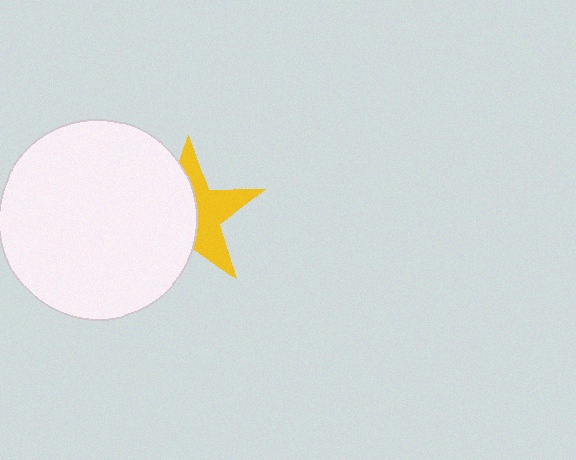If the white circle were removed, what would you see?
You would see the complete yellow star.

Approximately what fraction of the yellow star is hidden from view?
Roughly 53% of the yellow star is hidden behind the white circle.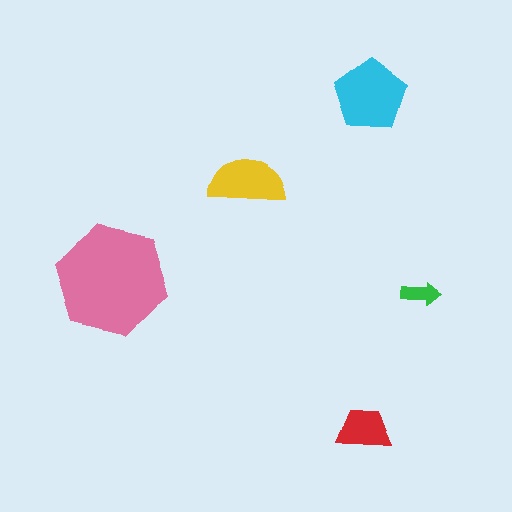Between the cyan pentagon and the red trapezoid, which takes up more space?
The cyan pentagon.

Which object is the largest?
The pink hexagon.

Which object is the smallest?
The green arrow.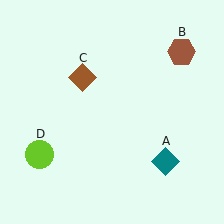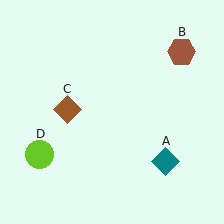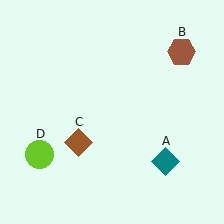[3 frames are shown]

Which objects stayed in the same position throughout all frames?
Teal diamond (object A) and brown hexagon (object B) and lime circle (object D) remained stationary.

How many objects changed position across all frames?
1 object changed position: brown diamond (object C).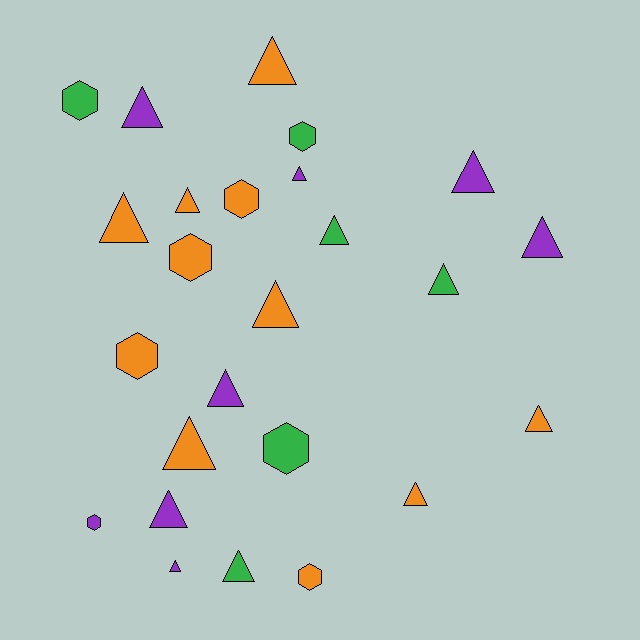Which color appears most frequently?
Orange, with 11 objects.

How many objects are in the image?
There are 25 objects.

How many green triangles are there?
There are 3 green triangles.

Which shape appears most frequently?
Triangle, with 17 objects.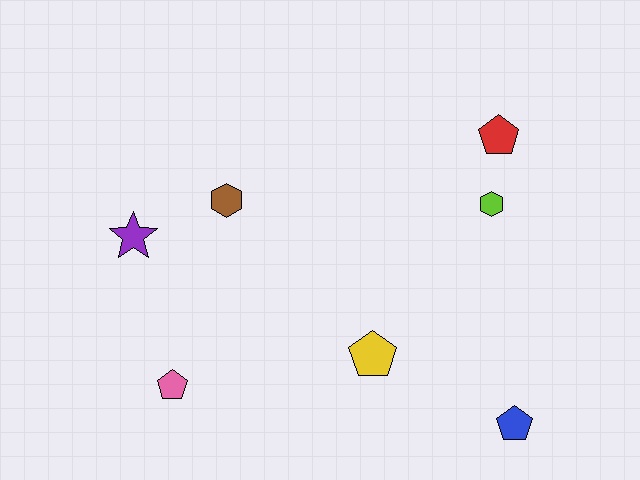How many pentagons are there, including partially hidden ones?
There are 4 pentagons.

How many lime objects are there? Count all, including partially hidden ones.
There is 1 lime object.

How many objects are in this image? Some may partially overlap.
There are 7 objects.